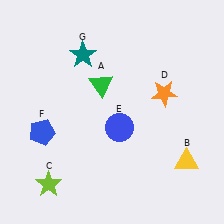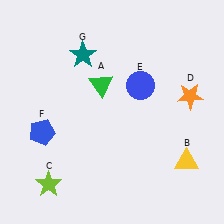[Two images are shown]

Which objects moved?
The objects that moved are: the orange star (D), the blue circle (E).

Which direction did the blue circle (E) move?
The blue circle (E) moved up.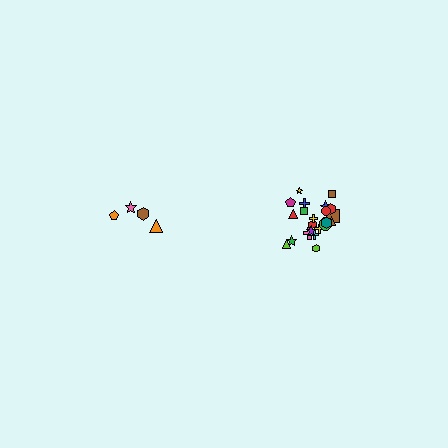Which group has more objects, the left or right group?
The right group.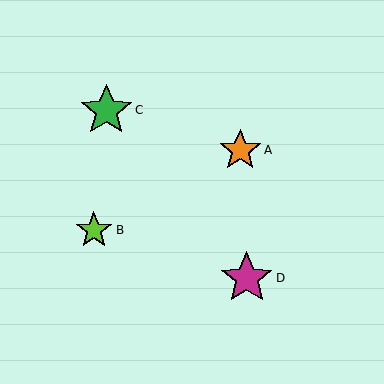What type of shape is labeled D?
Shape D is a magenta star.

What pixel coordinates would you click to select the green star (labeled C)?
Click at (106, 110) to select the green star C.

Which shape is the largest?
The magenta star (labeled D) is the largest.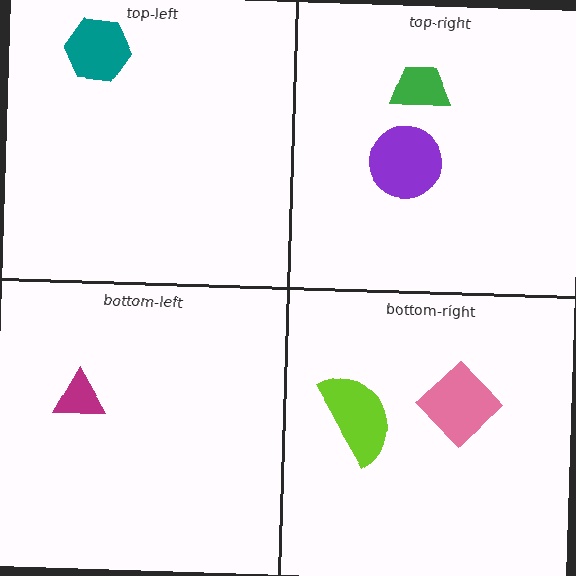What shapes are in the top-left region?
The teal hexagon.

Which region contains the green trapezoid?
The top-right region.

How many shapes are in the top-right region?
2.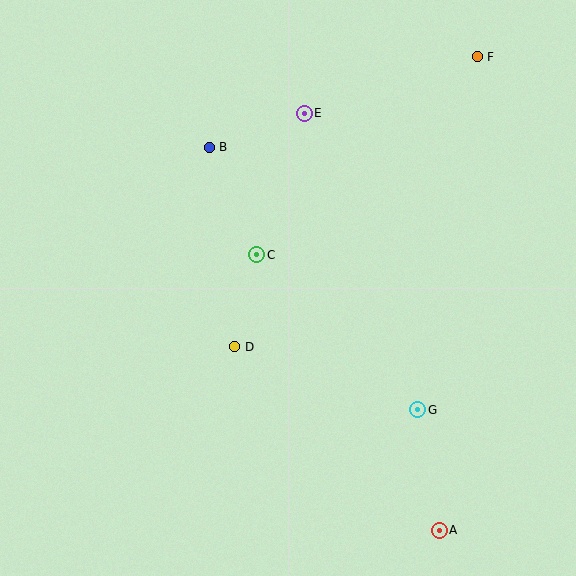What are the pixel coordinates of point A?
Point A is at (439, 530).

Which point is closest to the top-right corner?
Point F is closest to the top-right corner.